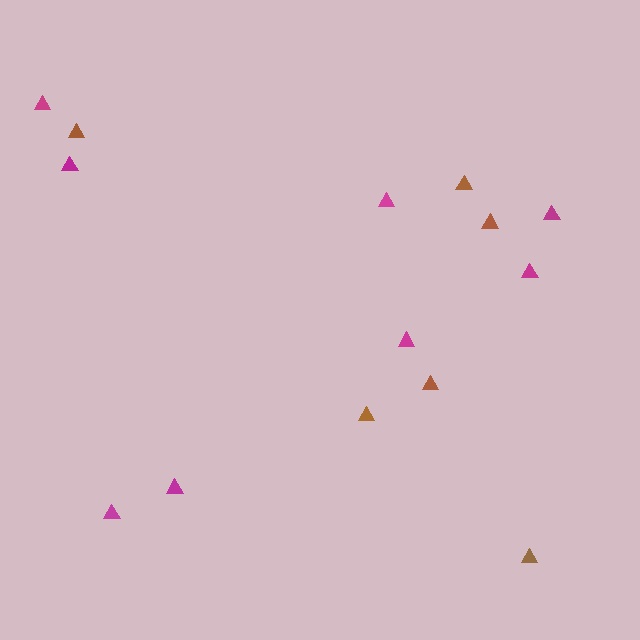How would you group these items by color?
There are 2 groups: one group of brown triangles (6) and one group of magenta triangles (8).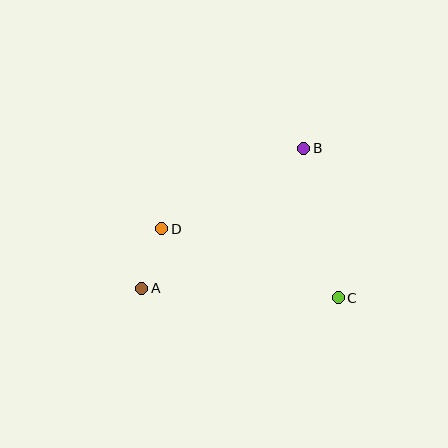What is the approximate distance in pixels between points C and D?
The distance between C and D is approximately 189 pixels.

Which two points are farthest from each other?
Points A and B are farthest from each other.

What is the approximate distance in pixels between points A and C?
The distance between A and C is approximately 197 pixels.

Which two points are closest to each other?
Points A and D are closest to each other.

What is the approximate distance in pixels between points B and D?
The distance between B and D is approximately 163 pixels.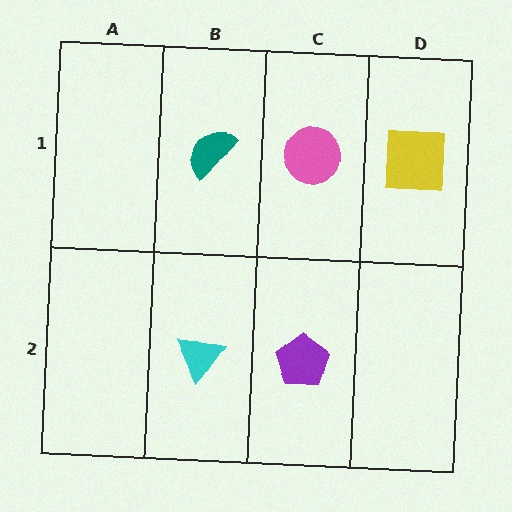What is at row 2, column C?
A purple pentagon.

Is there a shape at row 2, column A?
No, that cell is empty.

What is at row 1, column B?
A teal semicircle.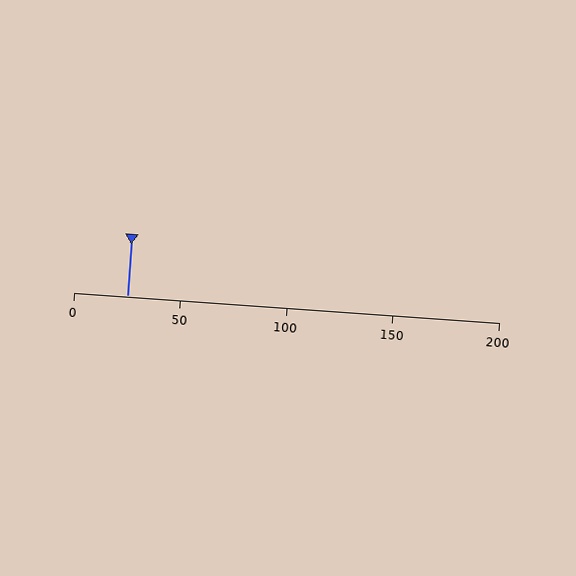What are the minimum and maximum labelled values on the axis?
The axis runs from 0 to 200.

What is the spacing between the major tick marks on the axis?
The major ticks are spaced 50 apart.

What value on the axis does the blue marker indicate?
The marker indicates approximately 25.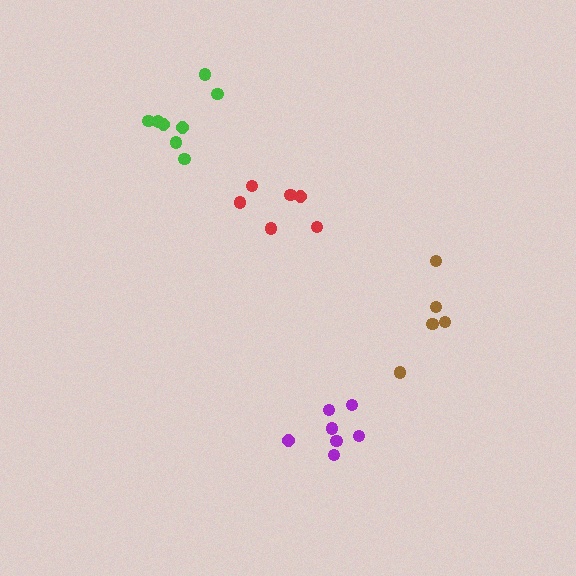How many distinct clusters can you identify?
There are 4 distinct clusters.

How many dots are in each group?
Group 1: 8 dots, Group 2: 6 dots, Group 3: 5 dots, Group 4: 7 dots (26 total).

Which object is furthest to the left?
The green cluster is leftmost.